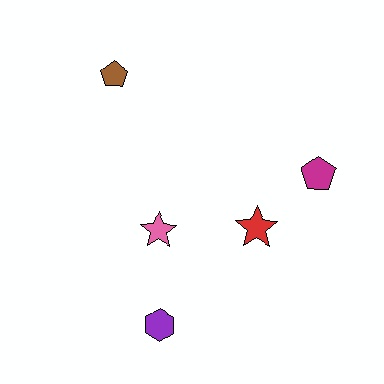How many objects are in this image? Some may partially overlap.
There are 5 objects.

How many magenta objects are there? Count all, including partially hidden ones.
There is 1 magenta object.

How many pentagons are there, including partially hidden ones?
There are 2 pentagons.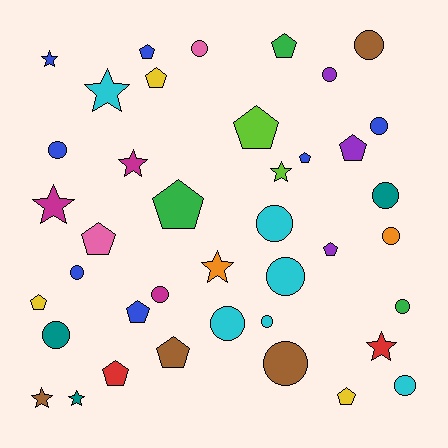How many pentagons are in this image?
There are 14 pentagons.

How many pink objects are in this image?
There are 2 pink objects.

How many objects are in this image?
There are 40 objects.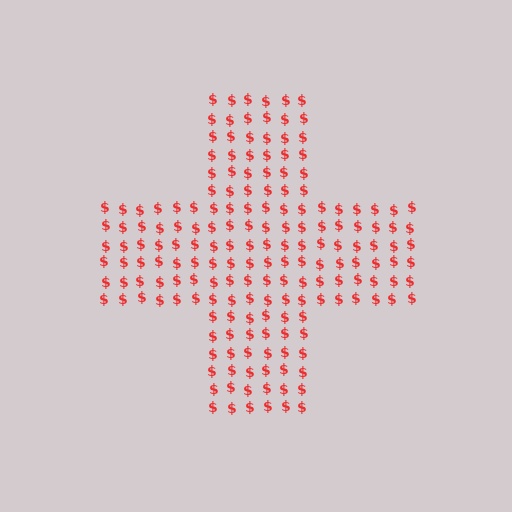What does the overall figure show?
The overall figure shows a cross.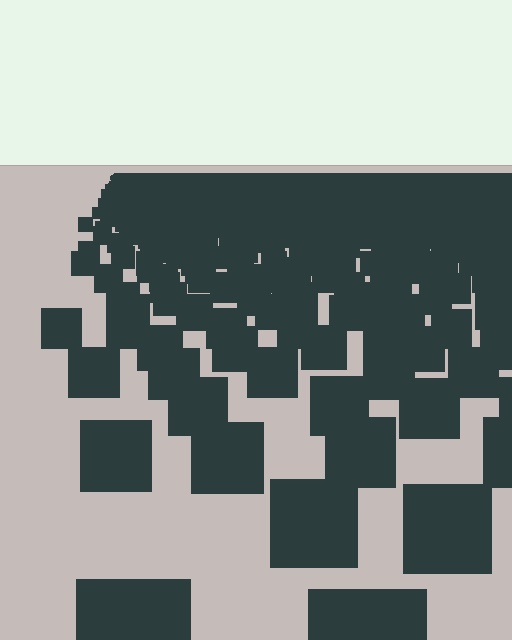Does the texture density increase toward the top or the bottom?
Density increases toward the top.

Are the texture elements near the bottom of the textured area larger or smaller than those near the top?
Larger. Near the bottom, elements are closer to the viewer and appear at a bigger on-screen size.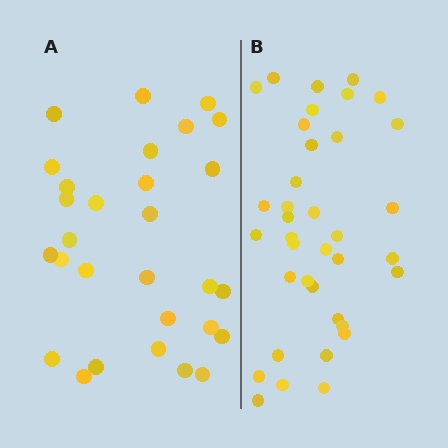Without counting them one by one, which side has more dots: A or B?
Region B (the right region) has more dots.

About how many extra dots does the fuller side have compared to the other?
Region B has roughly 8 or so more dots than region A.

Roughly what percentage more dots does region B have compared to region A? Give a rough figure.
About 30% more.